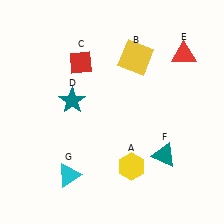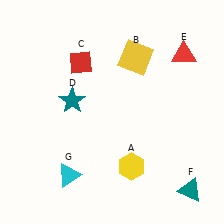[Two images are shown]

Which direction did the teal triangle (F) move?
The teal triangle (F) moved down.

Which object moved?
The teal triangle (F) moved down.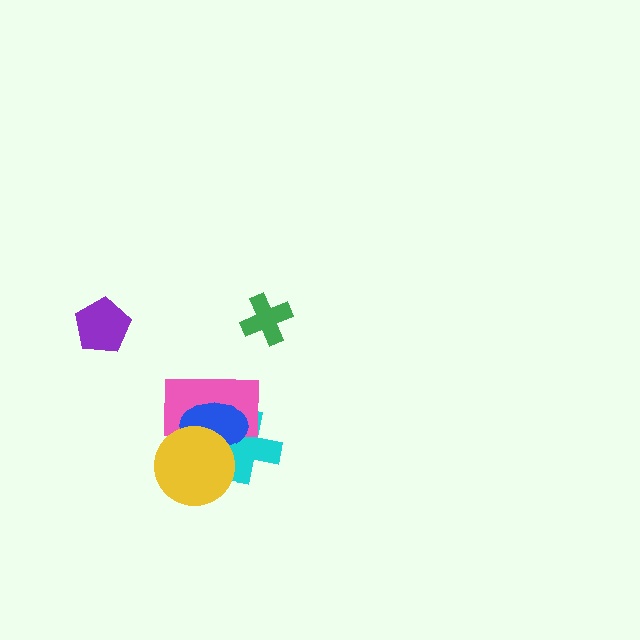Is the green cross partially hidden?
No, no other shape covers it.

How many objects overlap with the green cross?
0 objects overlap with the green cross.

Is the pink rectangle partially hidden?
Yes, it is partially covered by another shape.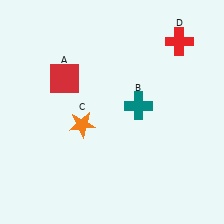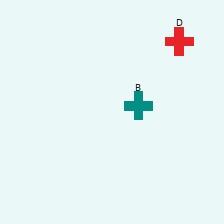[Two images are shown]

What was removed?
The red square (A), the orange star (C) were removed in Image 2.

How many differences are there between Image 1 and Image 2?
There are 2 differences between the two images.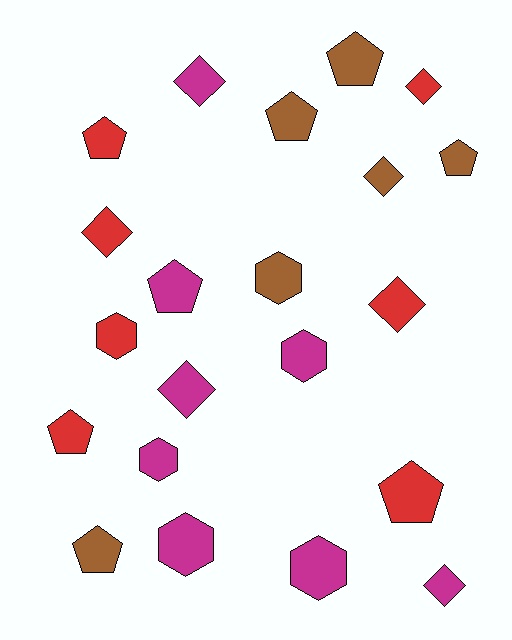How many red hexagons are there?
There is 1 red hexagon.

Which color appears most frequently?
Magenta, with 8 objects.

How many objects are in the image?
There are 21 objects.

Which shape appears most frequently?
Pentagon, with 8 objects.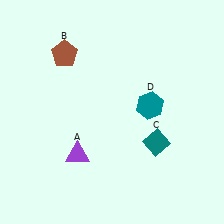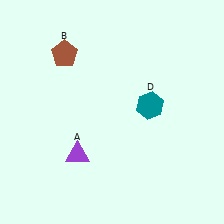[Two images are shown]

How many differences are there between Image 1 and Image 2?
There is 1 difference between the two images.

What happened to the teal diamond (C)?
The teal diamond (C) was removed in Image 2. It was in the bottom-right area of Image 1.